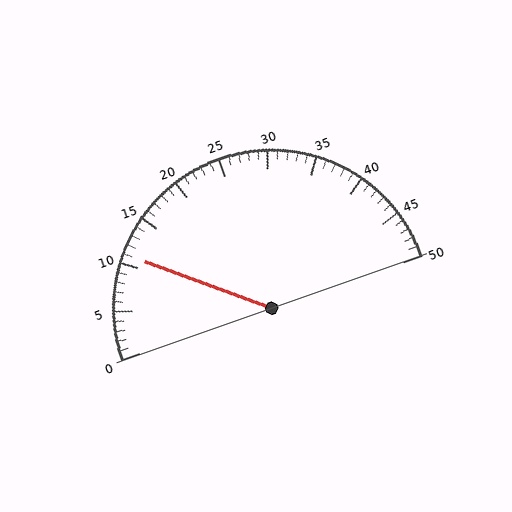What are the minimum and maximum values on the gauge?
The gauge ranges from 0 to 50.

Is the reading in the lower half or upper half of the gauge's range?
The reading is in the lower half of the range (0 to 50).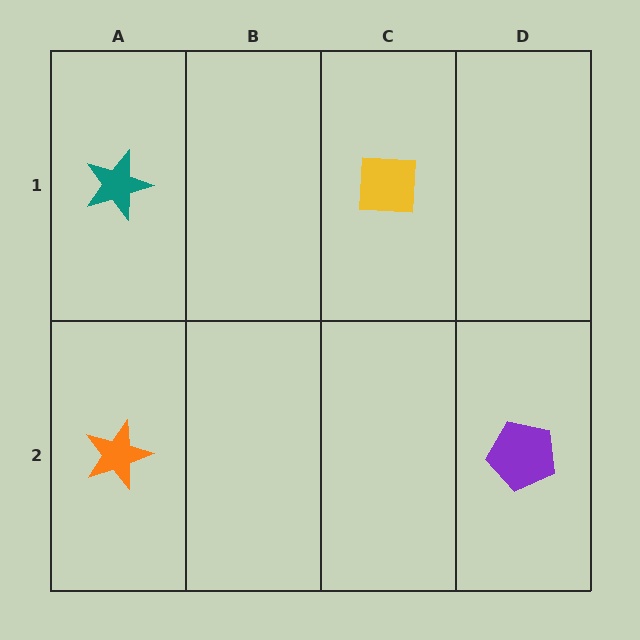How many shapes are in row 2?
2 shapes.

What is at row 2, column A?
An orange star.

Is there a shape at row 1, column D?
No, that cell is empty.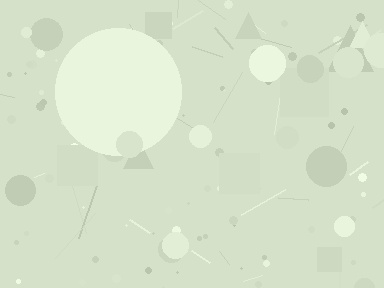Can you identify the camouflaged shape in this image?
The camouflaged shape is a circle.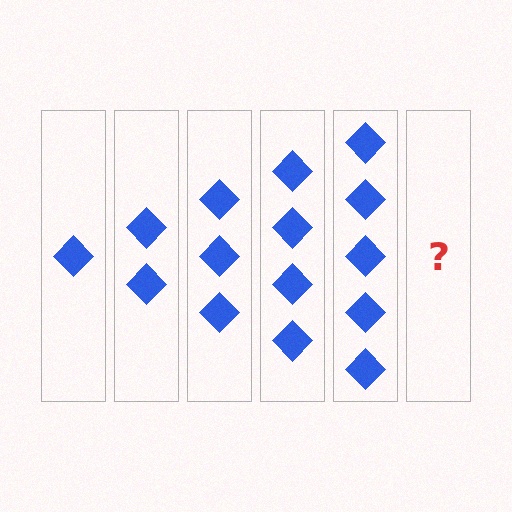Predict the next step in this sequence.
The next step is 6 diamonds.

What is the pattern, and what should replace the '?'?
The pattern is that each step adds one more diamond. The '?' should be 6 diamonds.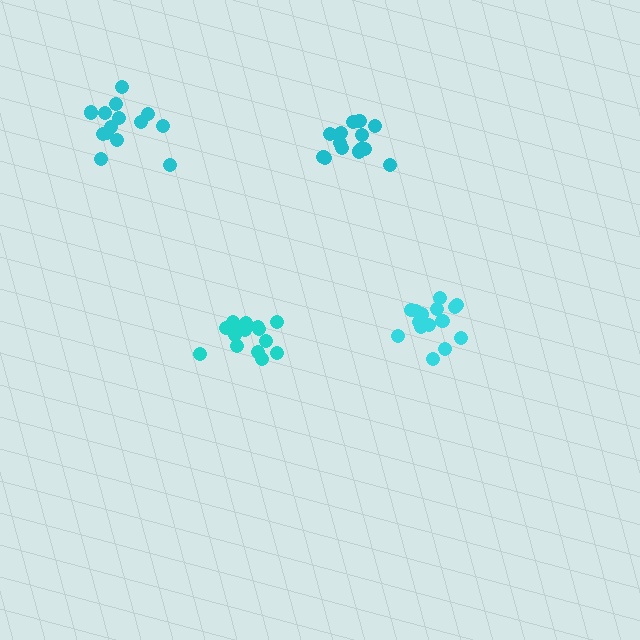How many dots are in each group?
Group 1: 15 dots, Group 2: 14 dots, Group 3: 14 dots, Group 4: 15 dots (58 total).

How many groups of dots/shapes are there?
There are 4 groups.